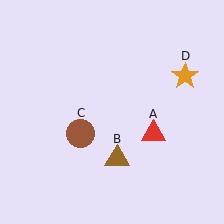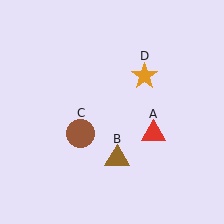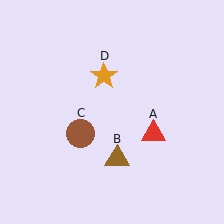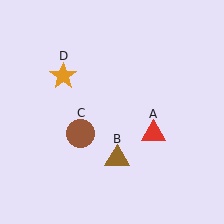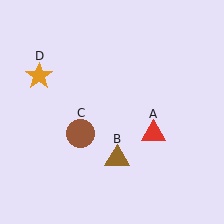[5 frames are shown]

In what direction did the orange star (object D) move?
The orange star (object D) moved left.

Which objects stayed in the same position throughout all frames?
Red triangle (object A) and brown triangle (object B) and brown circle (object C) remained stationary.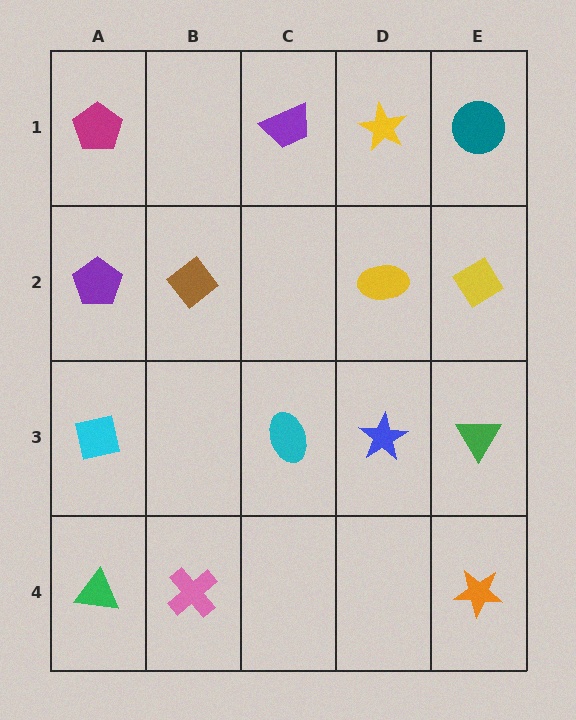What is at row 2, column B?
A brown diamond.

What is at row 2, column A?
A purple pentagon.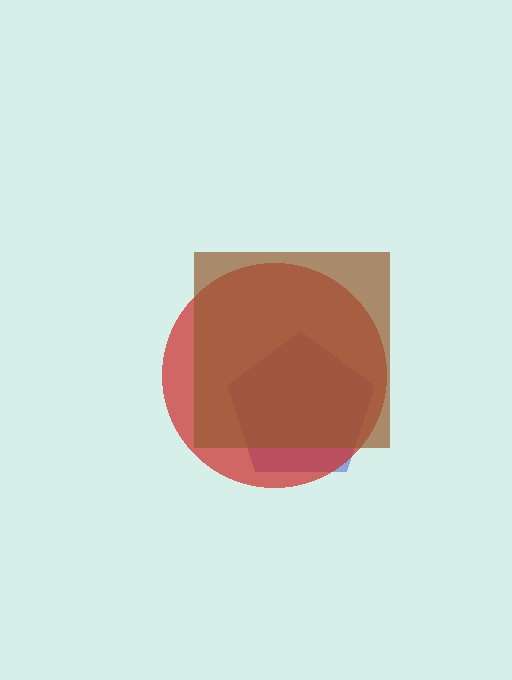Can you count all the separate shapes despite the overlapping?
Yes, there are 3 separate shapes.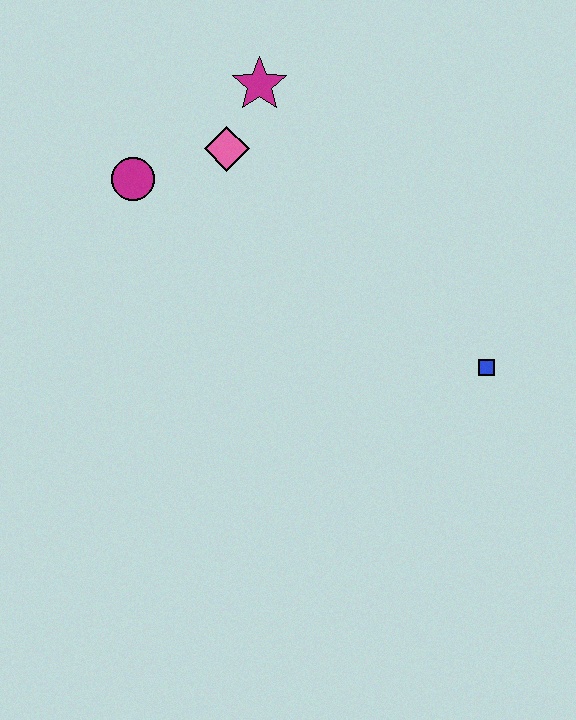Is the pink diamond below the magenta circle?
No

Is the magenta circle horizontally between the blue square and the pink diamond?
No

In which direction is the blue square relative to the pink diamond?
The blue square is to the right of the pink diamond.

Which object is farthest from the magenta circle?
The blue square is farthest from the magenta circle.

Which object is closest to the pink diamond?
The magenta star is closest to the pink diamond.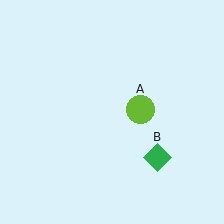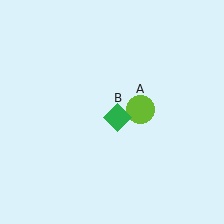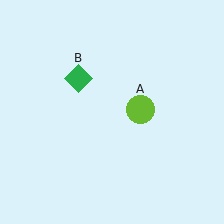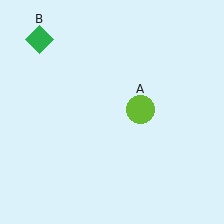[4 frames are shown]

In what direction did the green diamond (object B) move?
The green diamond (object B) moved up and to the left.